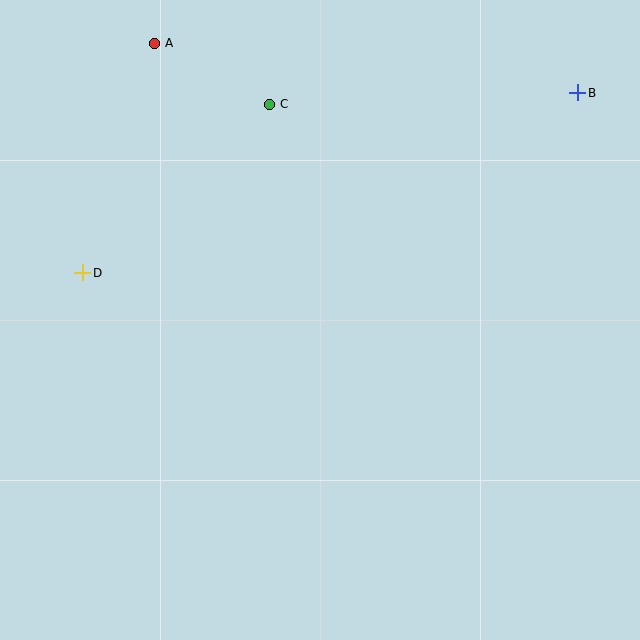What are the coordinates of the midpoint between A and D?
The midpoint between A and D is at (119, 158).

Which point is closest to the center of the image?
Point C at (270, 104) is closest to the center.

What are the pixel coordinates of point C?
Point C is at (270, 104).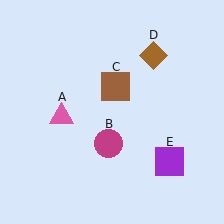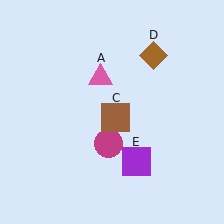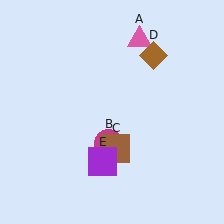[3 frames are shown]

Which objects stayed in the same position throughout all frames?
Magenta circle (object B) and brown diamond (object D) remained stationary.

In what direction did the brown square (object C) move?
The brown square (object C) moved down.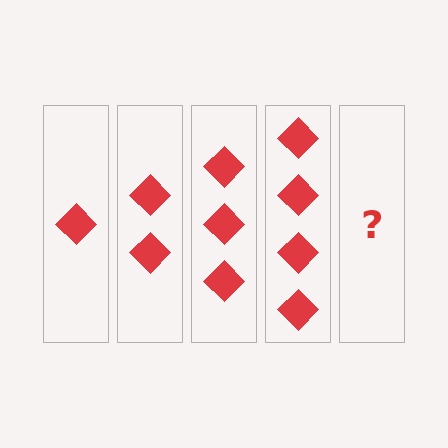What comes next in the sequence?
The next element should be 5 diamonds.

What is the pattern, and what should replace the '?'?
The pattern is that each step adds one more diamond. The '?' should be 5 diamonds.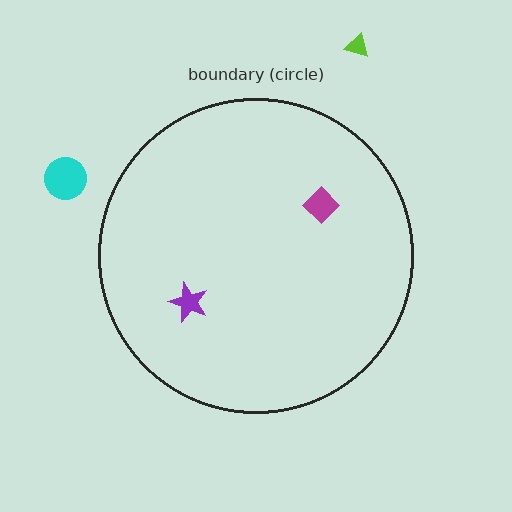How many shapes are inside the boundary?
2 inside, 2 outside.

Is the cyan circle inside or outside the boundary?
Outside.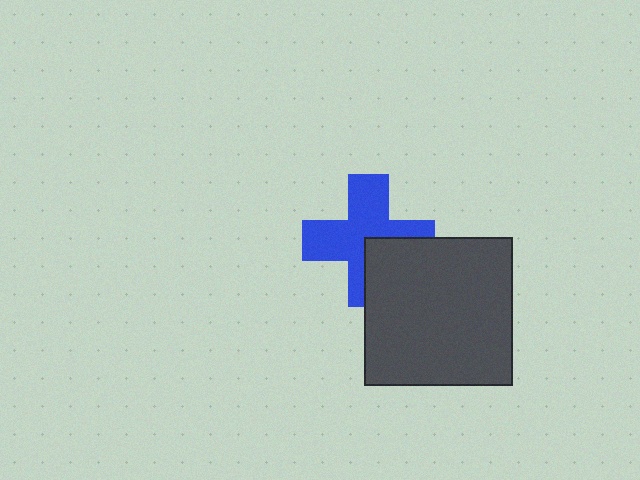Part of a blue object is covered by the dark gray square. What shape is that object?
It is a cross.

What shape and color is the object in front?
The object in front is a dark gray square.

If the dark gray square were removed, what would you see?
You would see the complete blue cross.